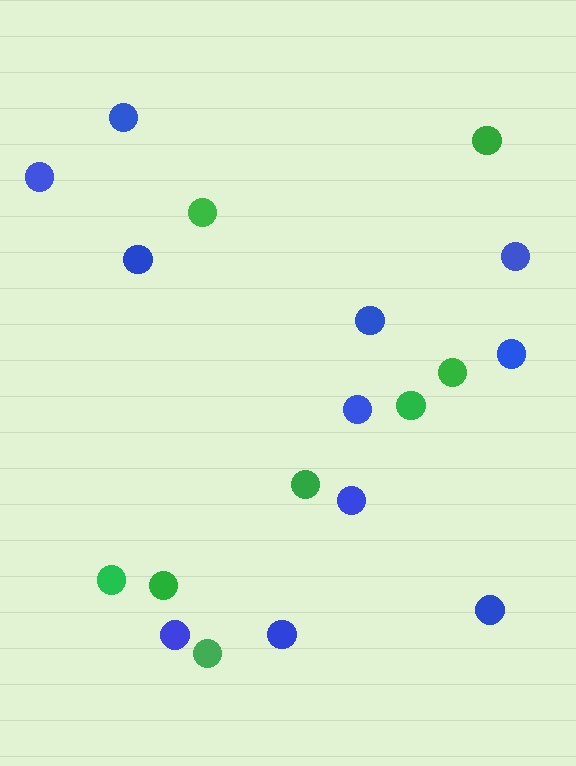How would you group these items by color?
There are 2 groups: one group of blue circles (11) and one group of green circles (8).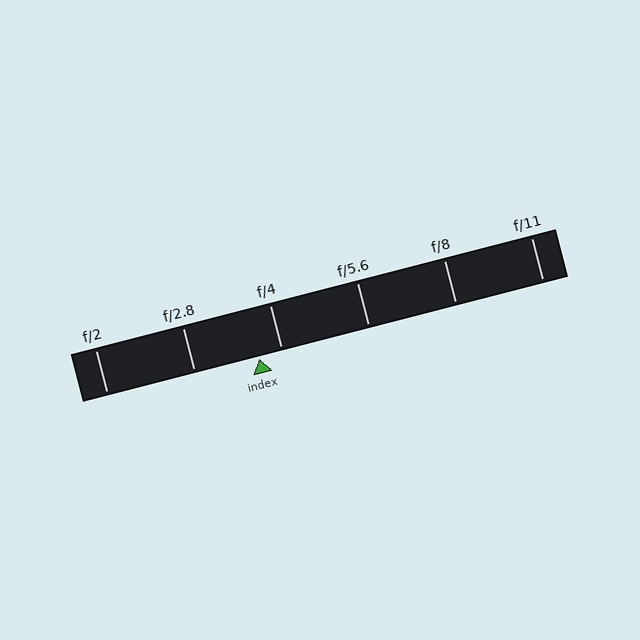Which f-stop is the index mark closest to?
The index mark is closest to f/4.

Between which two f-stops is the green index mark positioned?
The index mark is between f/2.8 and f/4.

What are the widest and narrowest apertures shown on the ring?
The widest aperture shown is f/2 and the narrowest is f/11.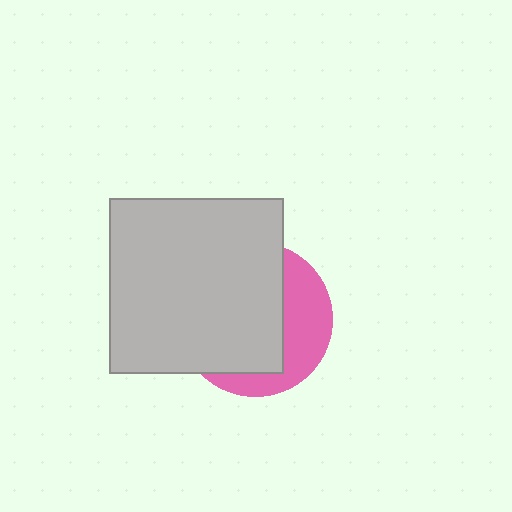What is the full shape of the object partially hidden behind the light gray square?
The partially hidden object is a pink circle.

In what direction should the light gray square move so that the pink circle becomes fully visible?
The light gray square should move left. That is the shortest direction to clear the overlap and leave the pink circle fully visible.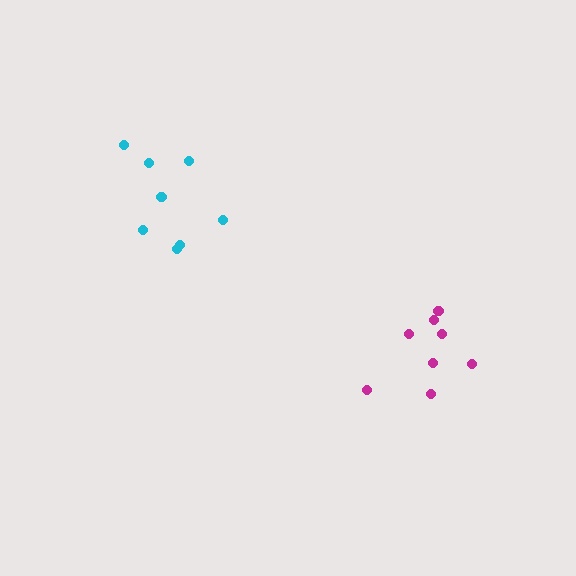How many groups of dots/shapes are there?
There are 2 groups.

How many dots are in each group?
Group 1: 8 dots, Group 2: 8 dots (16 total).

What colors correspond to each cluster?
The clusters are colored: magenta, cyan.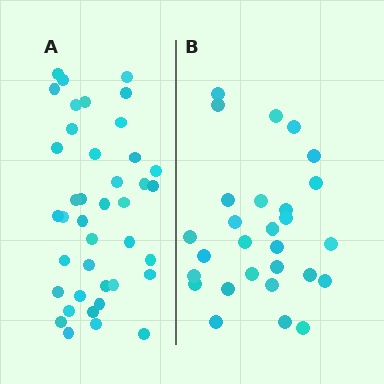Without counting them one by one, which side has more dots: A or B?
Region A (the left region) has more dots.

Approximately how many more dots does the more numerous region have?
Region A has roughly 12 or so more dots than region B.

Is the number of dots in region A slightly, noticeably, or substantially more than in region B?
Region A has noticeably more, but not dramatically so. The ratio is roughly 1.4 to 1.